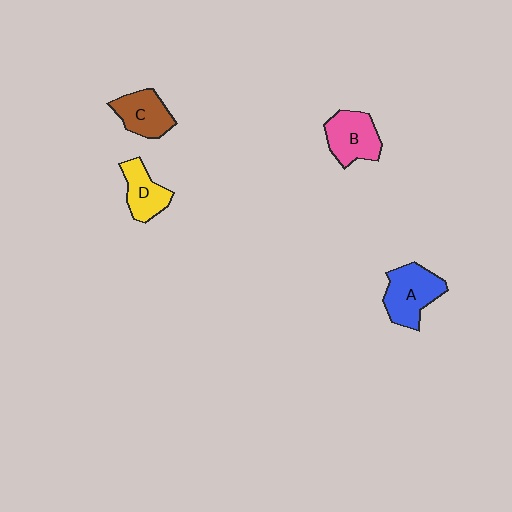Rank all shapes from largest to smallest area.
From largest to smallest: A (blue), B (pink), C (brown), D (yellow).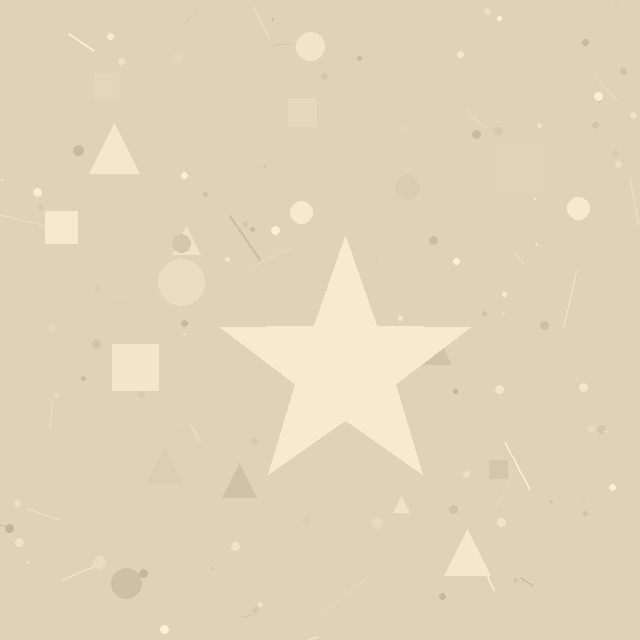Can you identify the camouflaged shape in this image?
The camouflaged shape is a star.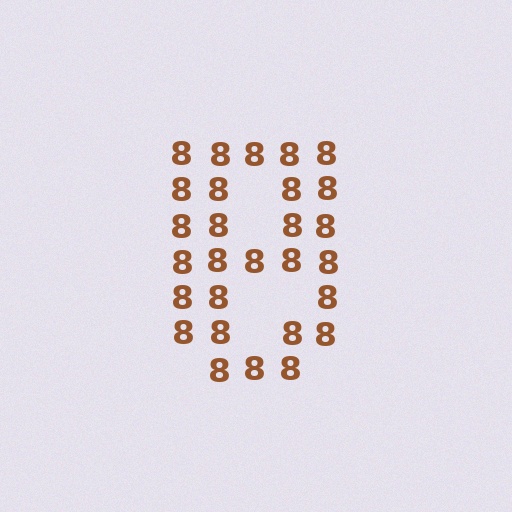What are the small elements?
The small elements are digit 8's.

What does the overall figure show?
The overall figure shows the digit 8.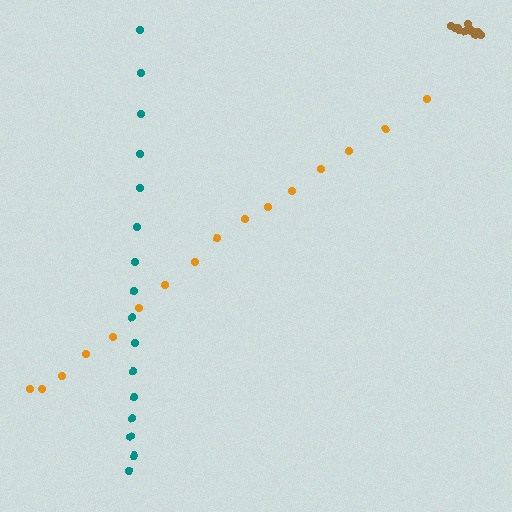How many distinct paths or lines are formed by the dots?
There are 3 distinct paths.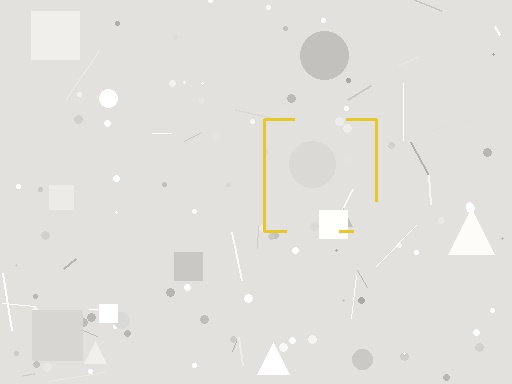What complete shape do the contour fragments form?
The contour fragments form a square.